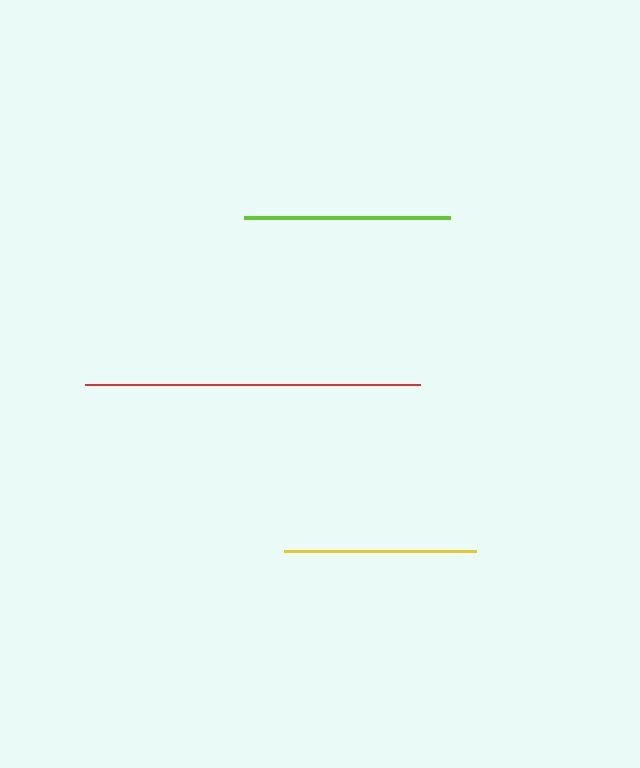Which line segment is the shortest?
The yellow line is the shortest at approximately 193 pixels.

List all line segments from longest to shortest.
From longest to shortest: red, lime, yellow.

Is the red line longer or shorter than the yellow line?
The red line is longer than the yellow line.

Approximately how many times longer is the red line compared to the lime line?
The red line is approximately 1.6 times the length of the lime line.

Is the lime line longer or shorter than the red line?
The red line is longer than the lime line.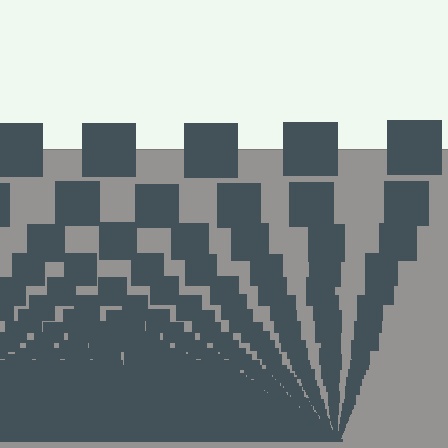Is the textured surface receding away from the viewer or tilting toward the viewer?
The surface appears to tilt toward the viewer. Texture elements get larger and sparser toward the top.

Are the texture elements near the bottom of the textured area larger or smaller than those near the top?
Smaller. The gradient is inverted — elements near the bottom are smaller and denser.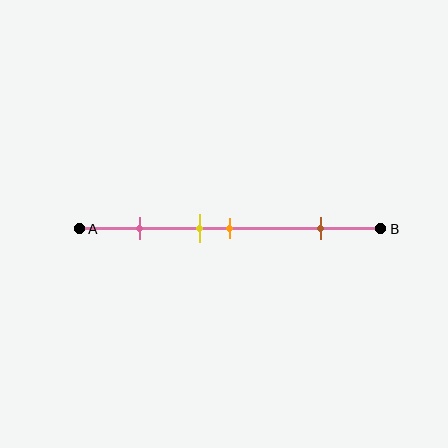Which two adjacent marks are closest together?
The yellow and orange marks are the closest adjacent pair.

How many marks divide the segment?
There are 4 marks dividing the segment.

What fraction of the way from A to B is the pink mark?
The pink mark is approximately 20% (0.2) of the way from A to B.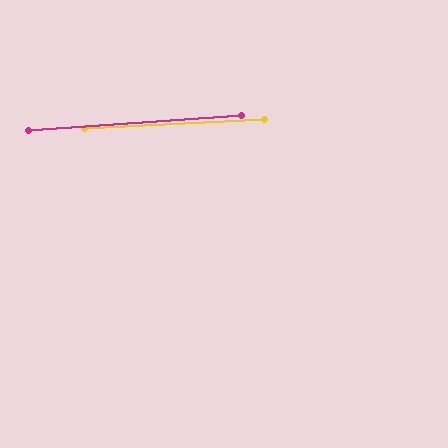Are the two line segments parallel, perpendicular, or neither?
Parallel — their directions differ by only 1.4°.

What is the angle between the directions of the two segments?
Approximately 1 degree.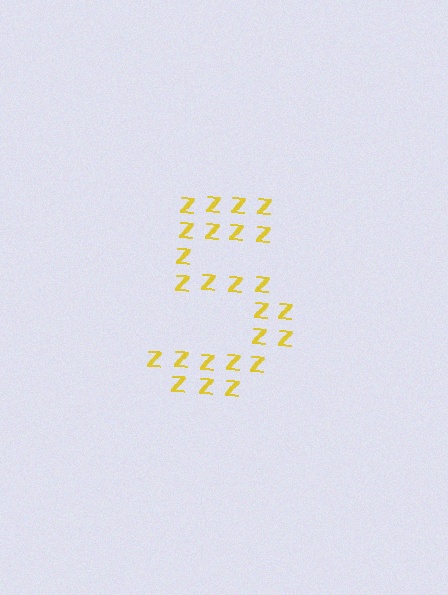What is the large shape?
The large shape is the digit 5.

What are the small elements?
The small elements are letter Z's.